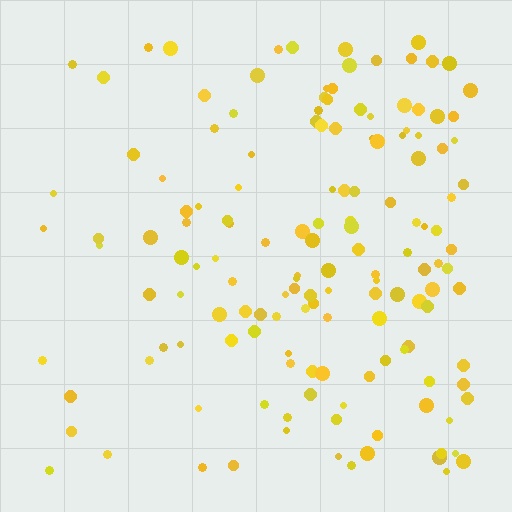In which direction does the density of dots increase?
From left to right, with the right side densest.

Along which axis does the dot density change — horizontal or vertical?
Horizontal.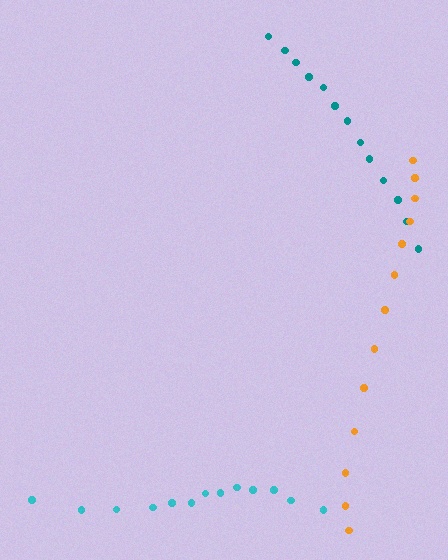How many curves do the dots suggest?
There are 3 distinct paths.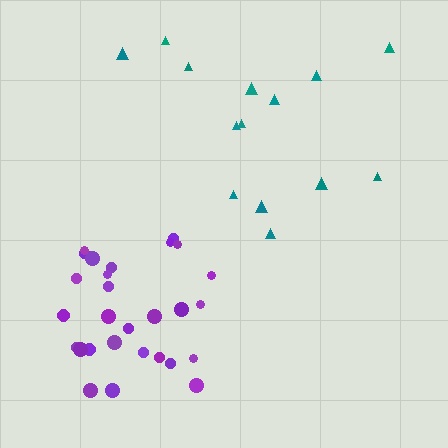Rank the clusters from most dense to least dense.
purple, teal.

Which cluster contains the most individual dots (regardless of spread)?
Purple (28).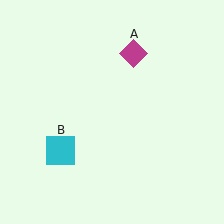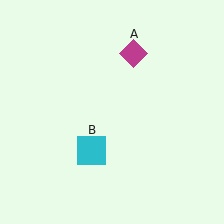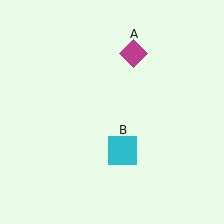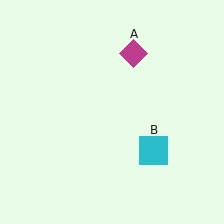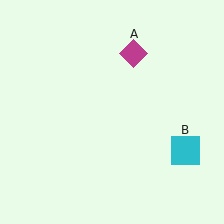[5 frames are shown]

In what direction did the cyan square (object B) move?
The cyan square (object B) moved right.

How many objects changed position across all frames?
1 object changed position: cyan square (object B).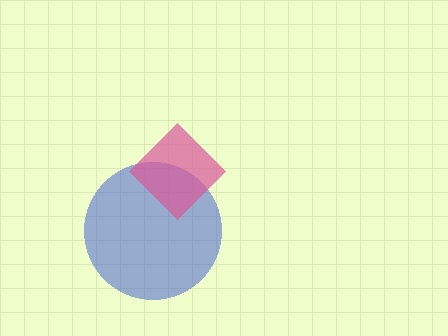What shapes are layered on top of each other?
The layered shapes are: a blue circle, a pink diamond.